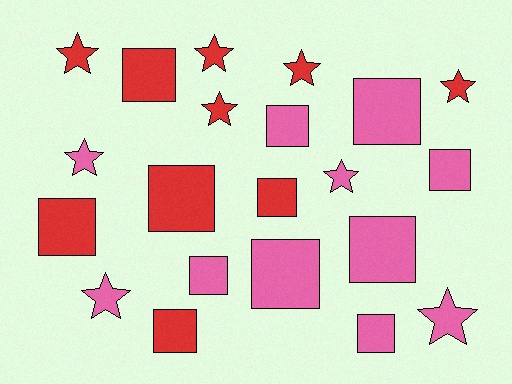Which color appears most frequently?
Pink, with 11 objects.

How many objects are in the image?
There are 21 objects.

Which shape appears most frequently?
Square, with 12 objects.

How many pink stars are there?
There are 4 pink stars.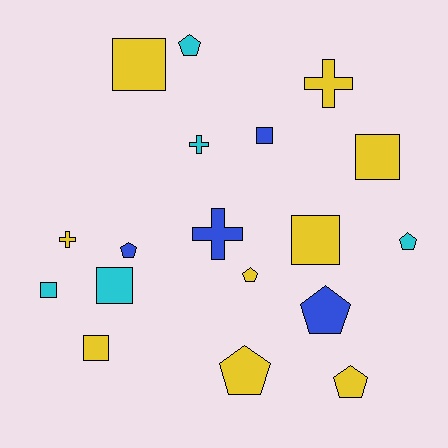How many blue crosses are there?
There is 1 blue cross.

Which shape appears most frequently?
Pentagon, with 7 objects.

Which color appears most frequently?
Yellow, with 9 objects.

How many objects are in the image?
There are 18 objects.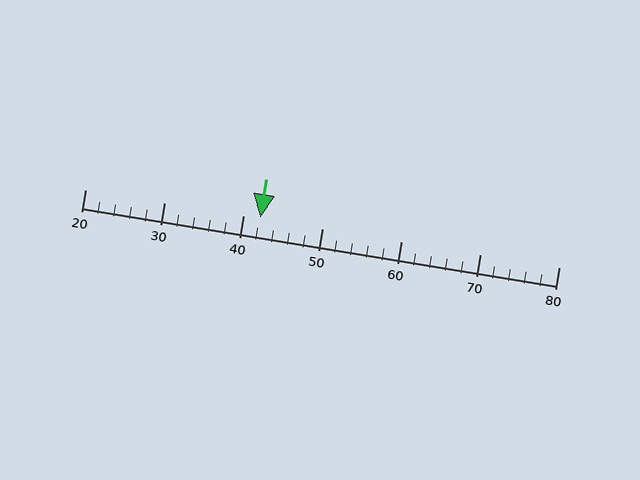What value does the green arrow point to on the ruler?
The green arrow points to approximately 42.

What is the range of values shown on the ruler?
The ruler shows values from 20 to 80.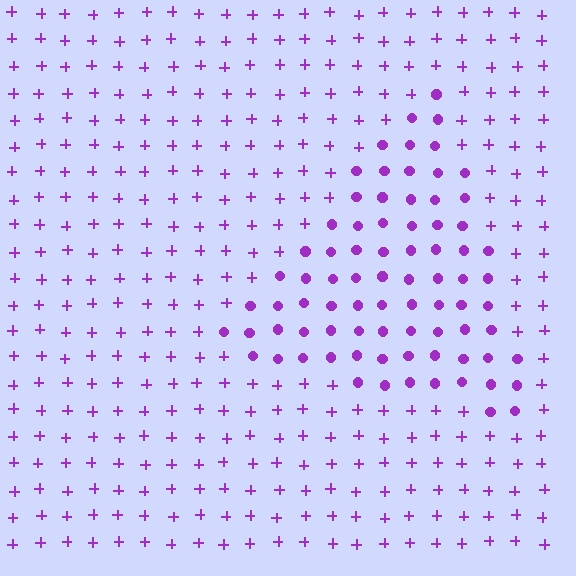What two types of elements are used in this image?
The image uses circles inside the triangle region and plus signs outside it.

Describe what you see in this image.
The image is filled with small purple elements arranged in a uniform grid. A triangle-shaped region contains circles, while the surrounding area contains plus signs. The boundary is defined purely by the change in element shape.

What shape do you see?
I see a triangle.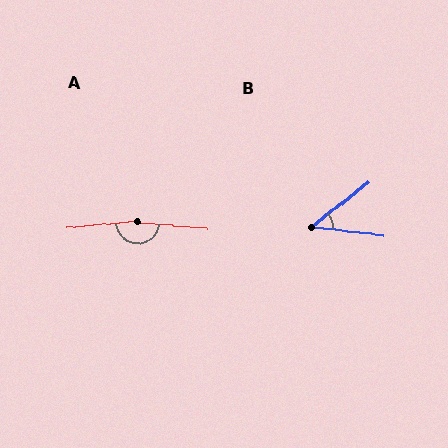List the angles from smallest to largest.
B (44°), A (170°).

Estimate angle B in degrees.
Approximately 44 degrees.